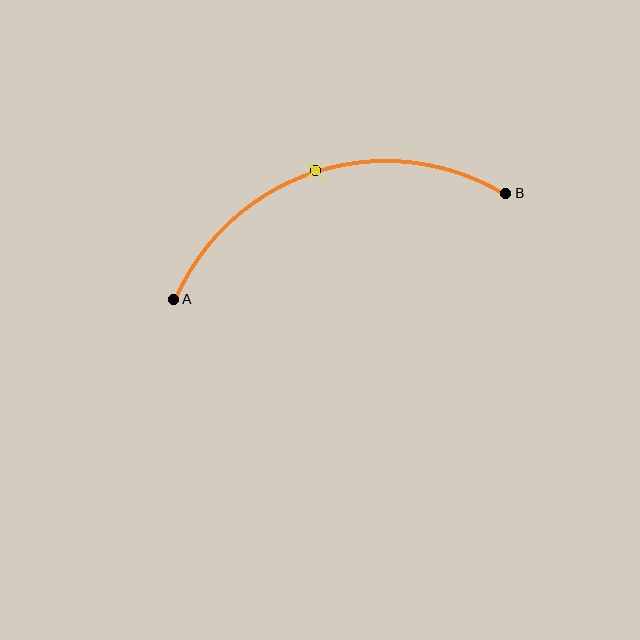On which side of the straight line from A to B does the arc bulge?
The arc bulges above the straight line connecting A and B.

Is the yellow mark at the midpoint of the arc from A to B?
Yes. The yellow mark lies on the arc at equal arc-length from both A and B — it is the arc midpoint.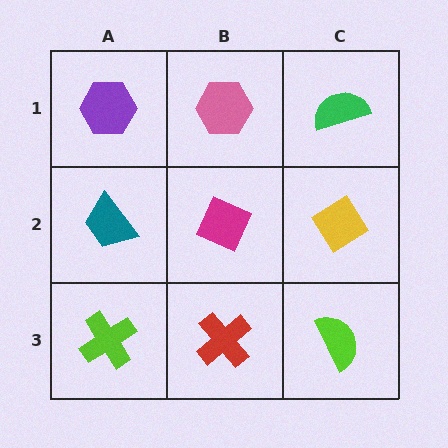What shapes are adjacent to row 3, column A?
A teal trapezoid (row 2, column A), a red cross (row 3, column B).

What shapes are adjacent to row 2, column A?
A purple hexagon (row 1, column A), a lime cross (row 3, column A), a magenta diamond (row 2, column B).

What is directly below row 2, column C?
A lime semicircle.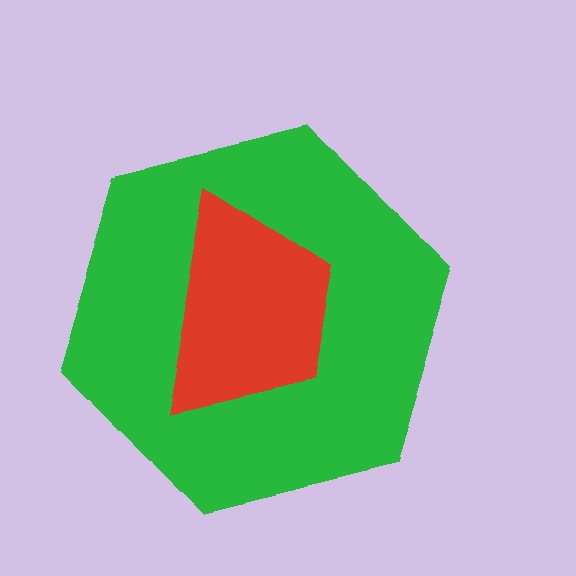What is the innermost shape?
The red trapezoid.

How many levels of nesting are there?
2.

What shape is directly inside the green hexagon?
The red trapezoid.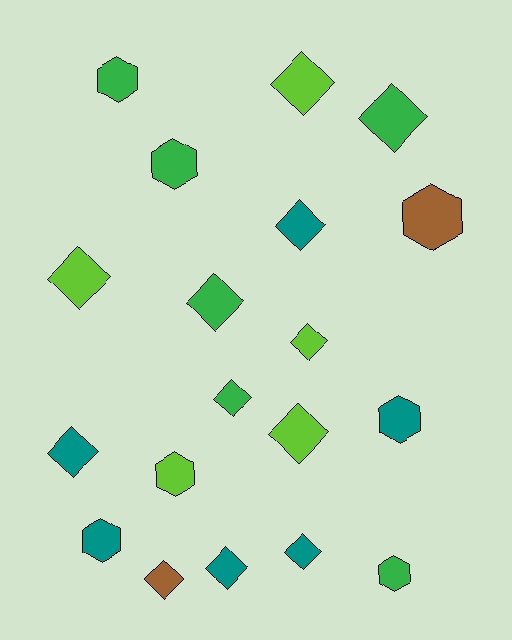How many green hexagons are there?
There are 3 green hexagons.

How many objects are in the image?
There are 19 objects.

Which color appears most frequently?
Green, with 6 objects.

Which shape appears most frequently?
Diamond, with 12 objects.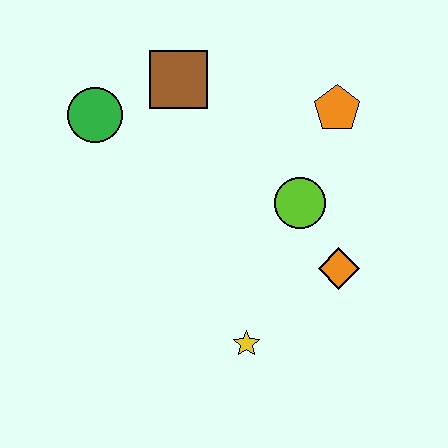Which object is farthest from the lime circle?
The green circle is farthest from the lime circle.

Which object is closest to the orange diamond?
The lime circle is closest to the orange diamond.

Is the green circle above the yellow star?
Yes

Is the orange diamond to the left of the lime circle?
No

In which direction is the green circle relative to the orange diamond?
The green circle is to the left of the orange diamond.